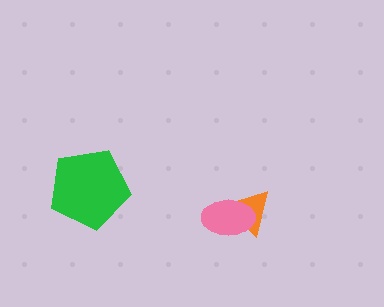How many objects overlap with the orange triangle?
1 object overlaps with the orange triangle.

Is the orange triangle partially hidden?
Yes, it is partially covered by another shape.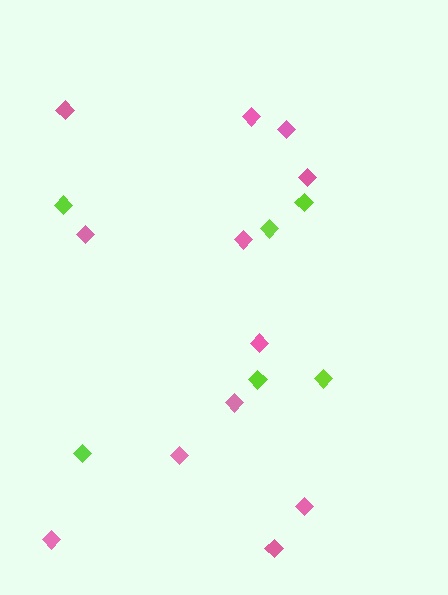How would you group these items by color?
There are 2 groups: one group of pink diamonds (12) and one group of lime diamonds (6).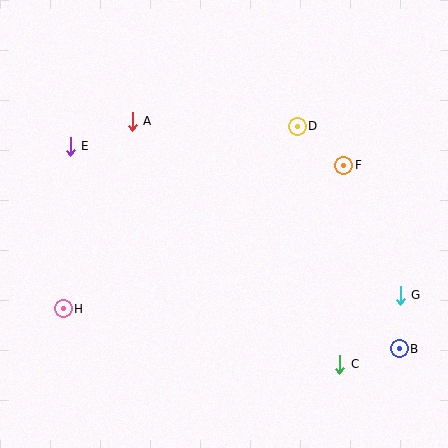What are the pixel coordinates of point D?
Point D is at (297, 126).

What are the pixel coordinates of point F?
Point F is at (344, 165).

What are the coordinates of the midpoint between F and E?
The midpoint between F and E is at (207, 156).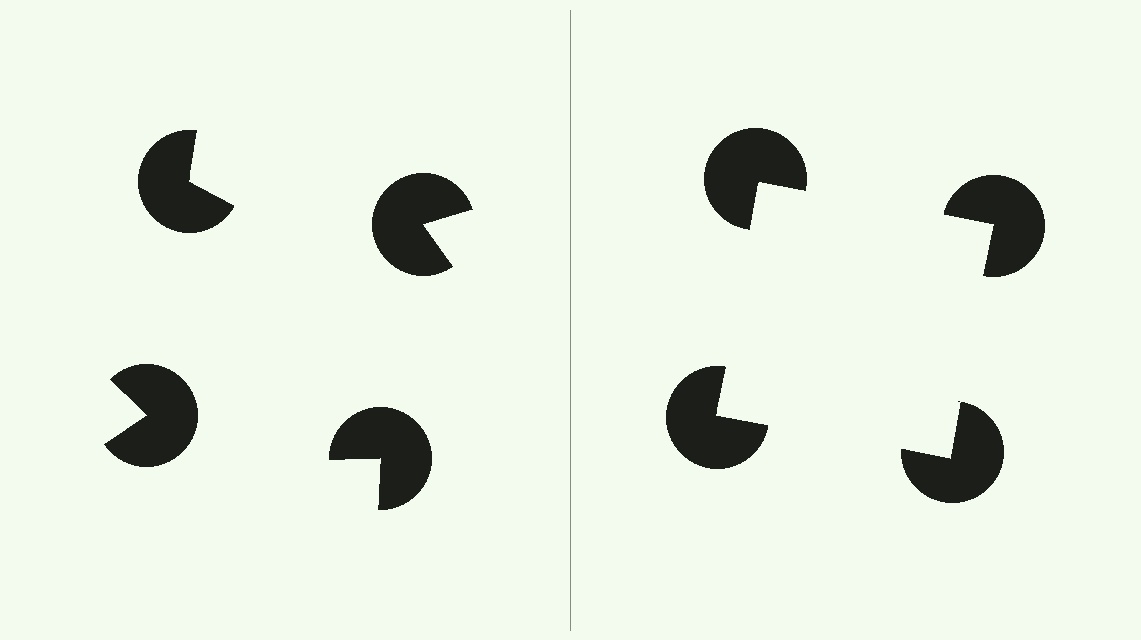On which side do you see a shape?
An illusory square appears on the right side. On the left side the wedge cuts are rotated, so no coherent shape forms.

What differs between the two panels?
The pac-man discs are positioned identically on both sides; only the wedge orientations differ. On the right they align to a square; on the left they are misaligned.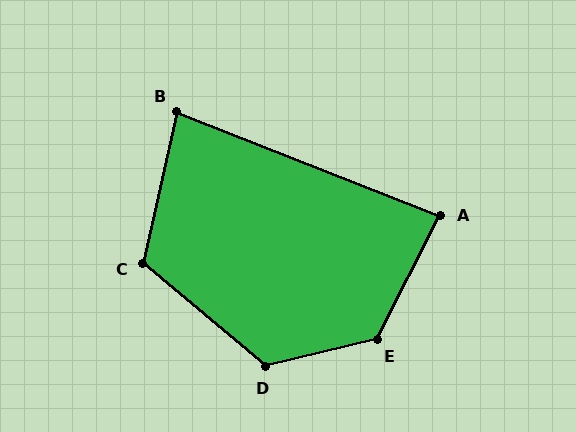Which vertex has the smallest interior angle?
B, at approximately 81 degrees.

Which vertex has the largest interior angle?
E, at approximately 131 degrees.